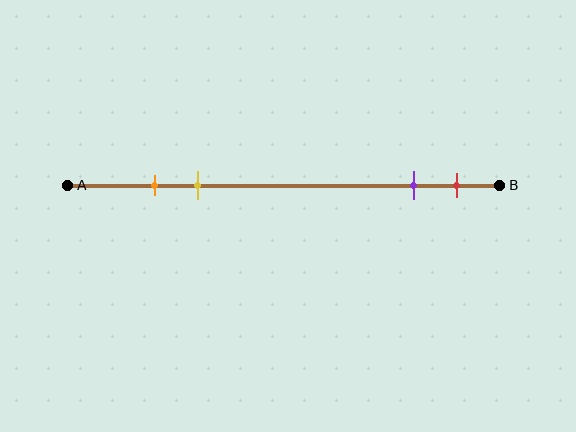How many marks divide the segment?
There are 4 marks dividing the segment.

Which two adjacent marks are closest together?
The orange and yellow marks are the closest adjacent pair.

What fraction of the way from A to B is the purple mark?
The purple mark is approximately 80% (0.8) of the way from A to B.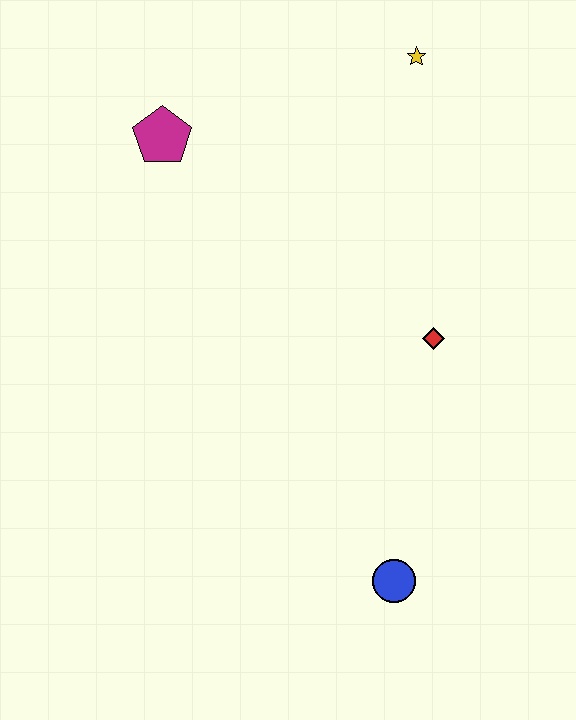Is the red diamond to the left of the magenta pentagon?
No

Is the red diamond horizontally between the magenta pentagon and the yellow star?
No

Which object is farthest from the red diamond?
The magenta pentagon is farthest from the red diamond.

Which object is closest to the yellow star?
The magenta pentagon is closest to the yellow star.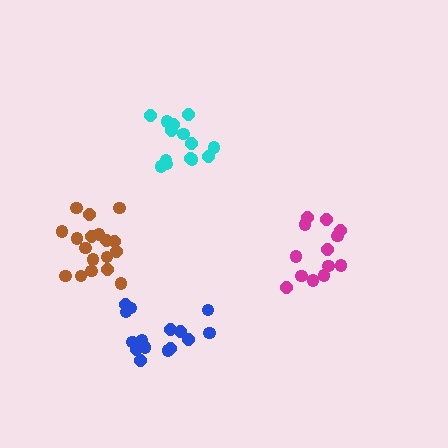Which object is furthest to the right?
The magenta cluster is rightmost.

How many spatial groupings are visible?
There are 4 spatial groupings.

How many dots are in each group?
Group 1: 13 dots, Group 2: 15 dots, Group 3: 18 dots, Group 4: 14 dots (60 total).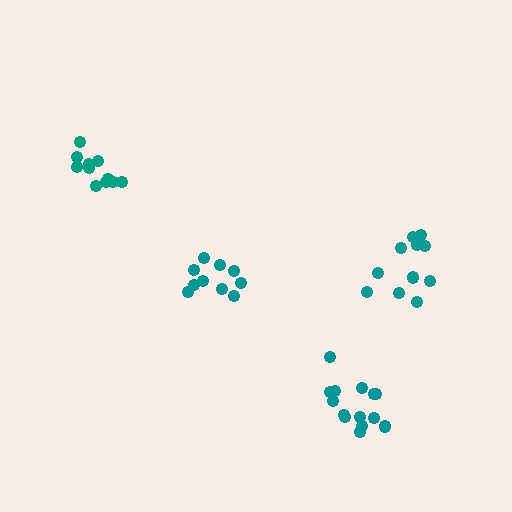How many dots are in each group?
Group 1: 11 dots, Group 2: 11 dots, Group 3: 10 dots, Group 4: 14 dots (46 total).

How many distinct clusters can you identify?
There are 4 distinct clusters.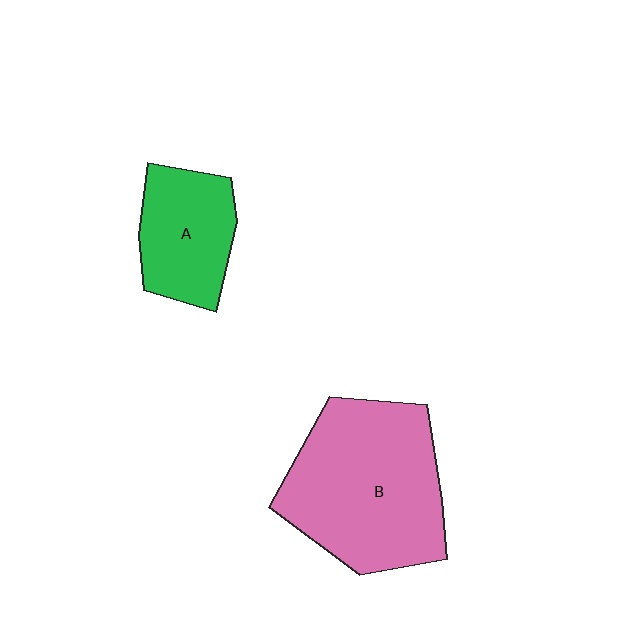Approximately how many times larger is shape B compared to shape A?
Approximately 2.0 times.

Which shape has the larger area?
Shape B (pink).